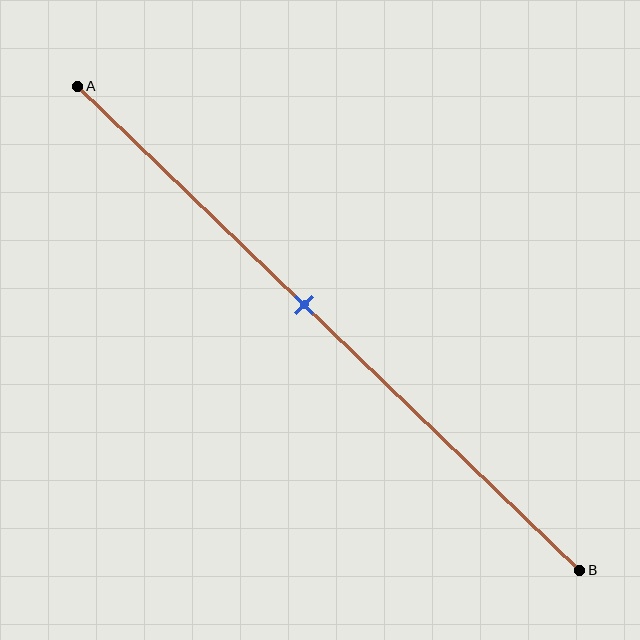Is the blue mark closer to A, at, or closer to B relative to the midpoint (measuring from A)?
The blue mark is closer to point A than the midpoint of segment AB.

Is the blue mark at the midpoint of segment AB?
No, the mark is at about 45% from A, not at the 50% midpoint.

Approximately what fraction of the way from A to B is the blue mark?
The blue mark is approximately 45% of the way from A to B.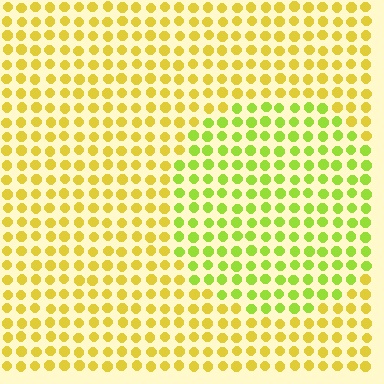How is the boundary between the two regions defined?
The boundary is defined purely by a slight shift in hue (about 34 degrees). Spacing, size, and orientation are identical on both sides.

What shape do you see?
I see a circle.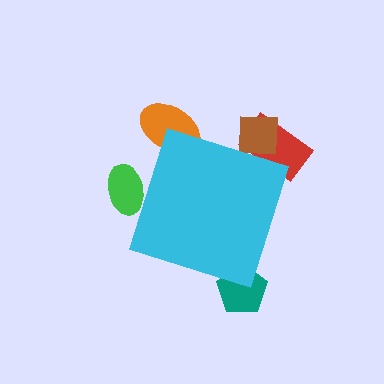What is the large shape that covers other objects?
A cyan diamond.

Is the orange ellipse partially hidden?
Yes, the orange ellipse is partially hidden behind the cyan diamond.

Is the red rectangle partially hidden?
Yes, the red rectangle is partially hidden behind the cyan diamond.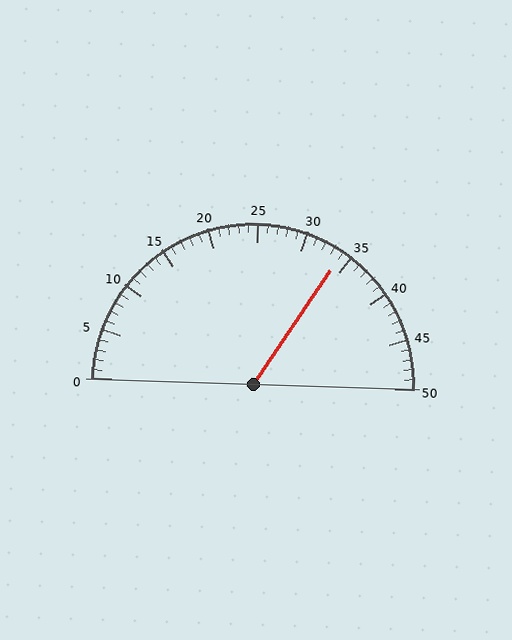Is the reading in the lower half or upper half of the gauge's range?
The reading is in the upper half of the range (0 to 50).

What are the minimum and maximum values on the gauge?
The gauge ranges from 0 to 50.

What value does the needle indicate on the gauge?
The needle indicates approximately 34.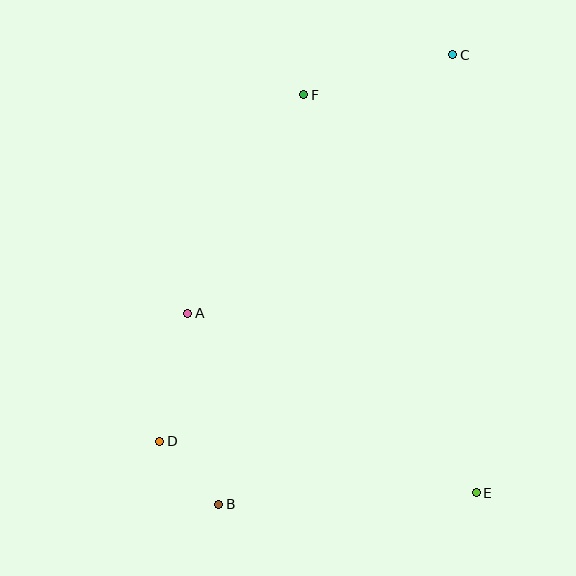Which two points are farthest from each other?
Points B and C are farthest from each other.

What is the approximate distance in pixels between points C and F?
The distance between C and F is approximately 154 pixels.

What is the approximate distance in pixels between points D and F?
The distance between D and F is approximately 375 pixels.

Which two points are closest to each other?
Points B and D are closest to each other.